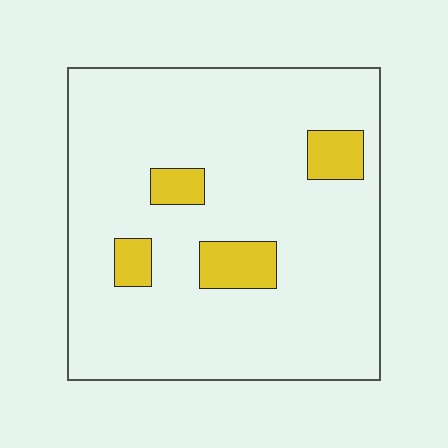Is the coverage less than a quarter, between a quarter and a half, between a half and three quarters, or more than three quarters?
Less than a quarter.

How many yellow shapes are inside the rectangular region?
4.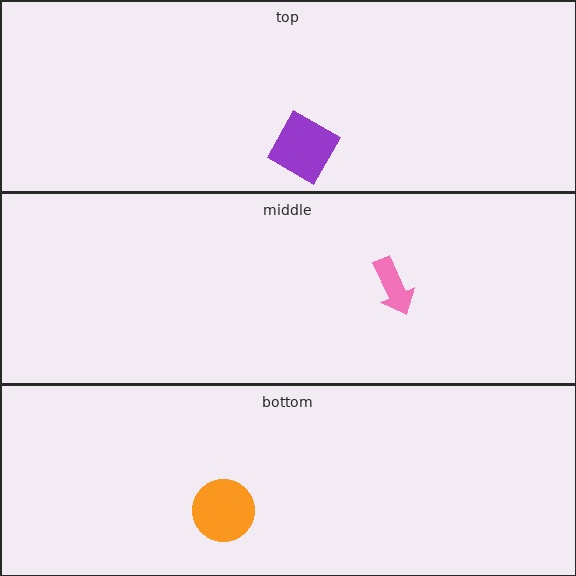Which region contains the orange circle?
The bottom region.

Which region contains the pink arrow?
The middle region.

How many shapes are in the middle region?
1.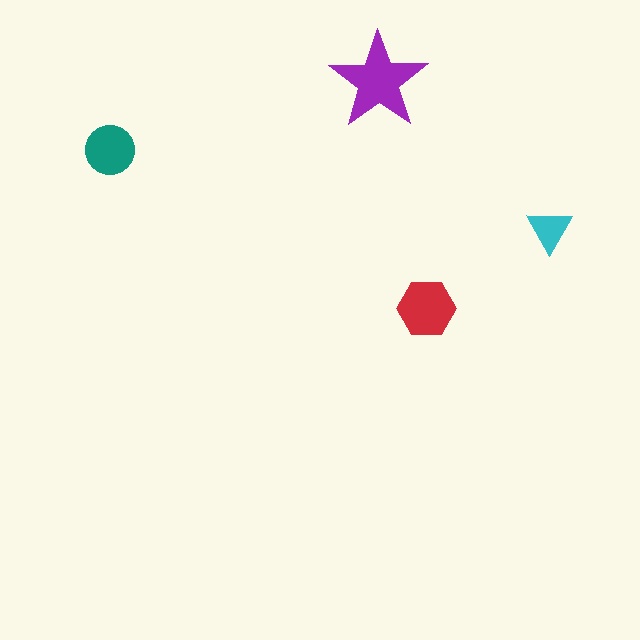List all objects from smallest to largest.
The cyan triangle, the teal circle, the red hexagon, the purple star.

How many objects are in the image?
There are 4 objects in the image.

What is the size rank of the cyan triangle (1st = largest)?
4th.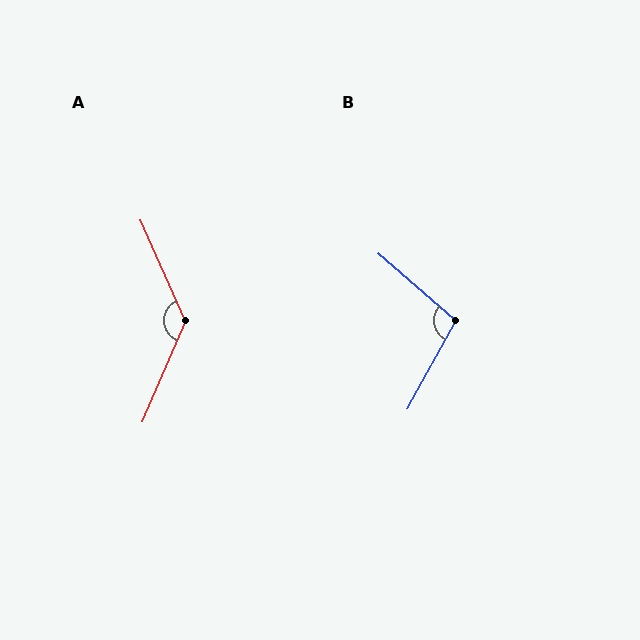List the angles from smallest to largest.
B (102°), A (133°).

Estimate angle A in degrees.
Approximately 133 degrees.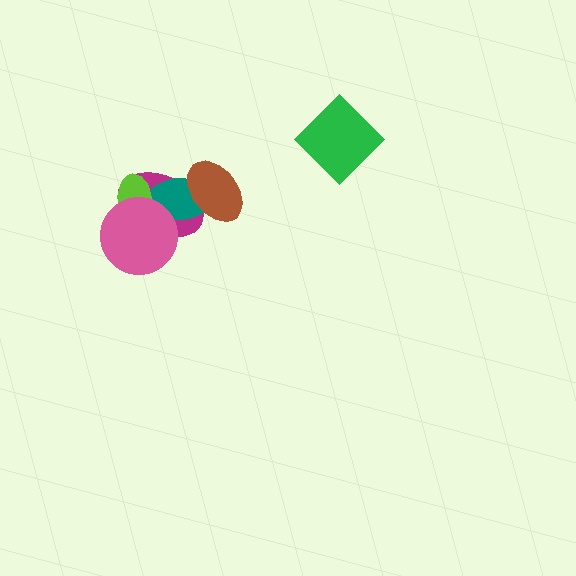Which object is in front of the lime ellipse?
The pink circle is in front of the lime ellipse.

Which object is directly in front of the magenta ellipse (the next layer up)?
The teal ellipse is directly in front of the magenta ellipse.